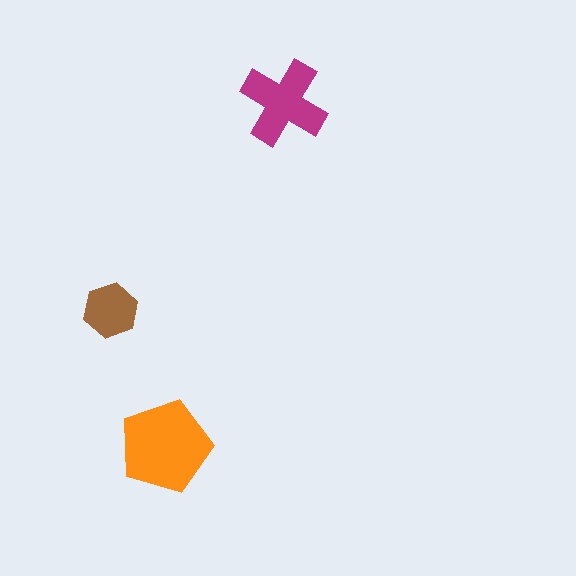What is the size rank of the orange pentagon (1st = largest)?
1st.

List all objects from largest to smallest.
The orange pentagon, the magenta cross, the brown hexagon.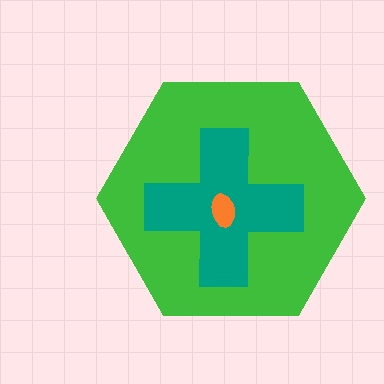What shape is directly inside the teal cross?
The orange ellipse.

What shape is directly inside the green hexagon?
The teal cross.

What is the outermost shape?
The green hexagon.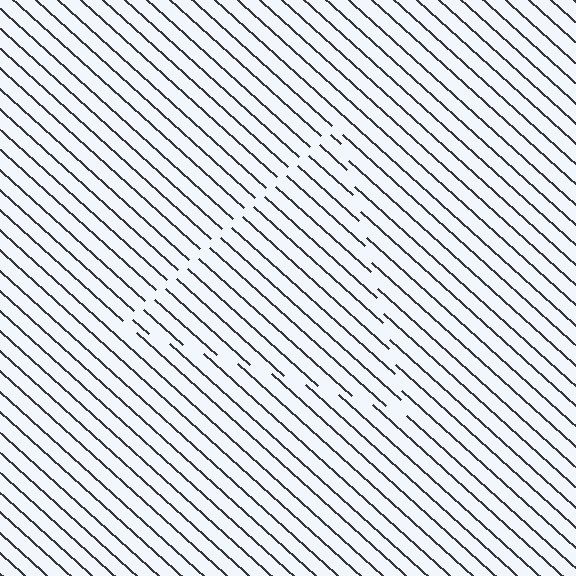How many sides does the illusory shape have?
3 sides — the line-ends trace a triangle.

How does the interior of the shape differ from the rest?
The interior of the shape contains the same grating, shifted by half a period — the contour is defined by the phase discontinuity where line-ends from the inner and outer gratings abut.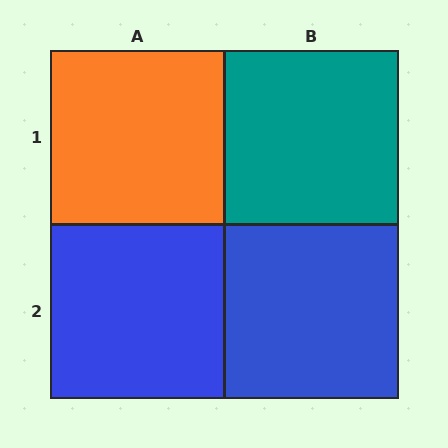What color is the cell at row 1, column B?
Teal.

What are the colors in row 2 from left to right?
Blue, blue.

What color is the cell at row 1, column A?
Orange.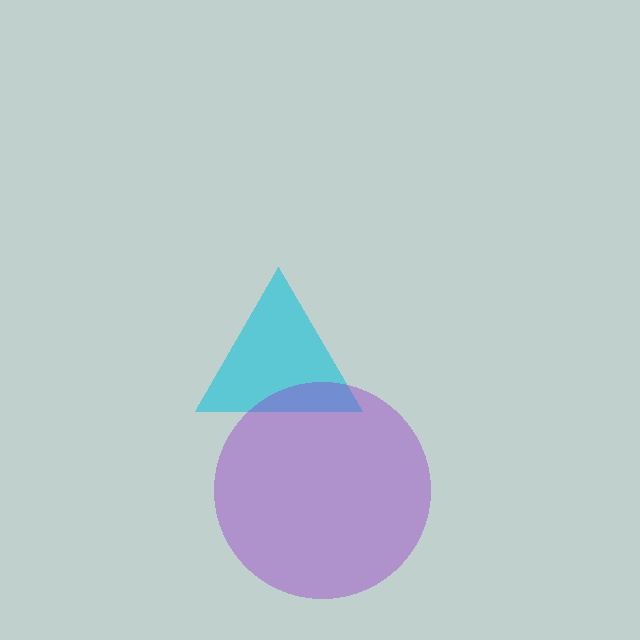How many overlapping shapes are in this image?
There are 2 overlapping shapes in the image.